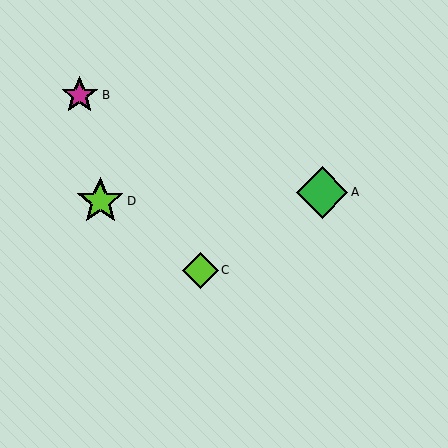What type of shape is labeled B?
Shape B is a magenta star.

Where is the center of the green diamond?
The center of the green diamond is at (322, 192).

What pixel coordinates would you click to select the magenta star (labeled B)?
Click at (80, 95) to select the magenta star B.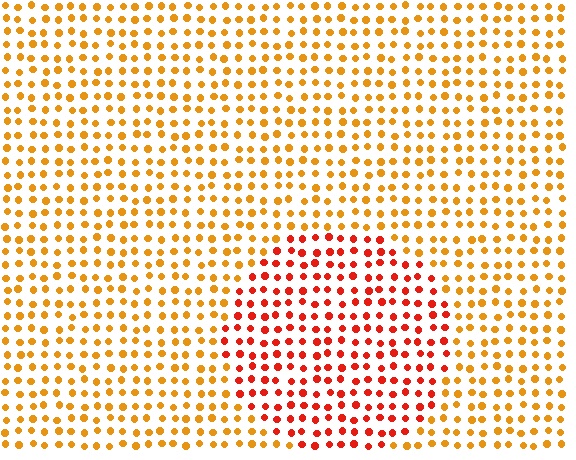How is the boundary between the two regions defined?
The boundary is defined purely by a slight shift in hue (about 34 degrees). Spacing, size, and orientation are identical on both sides.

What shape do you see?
I see a circle.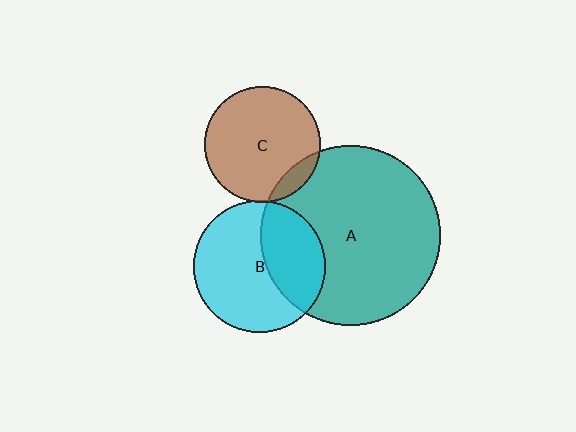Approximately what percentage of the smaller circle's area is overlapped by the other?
Approximately 10%.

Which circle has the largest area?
Circle A (teal).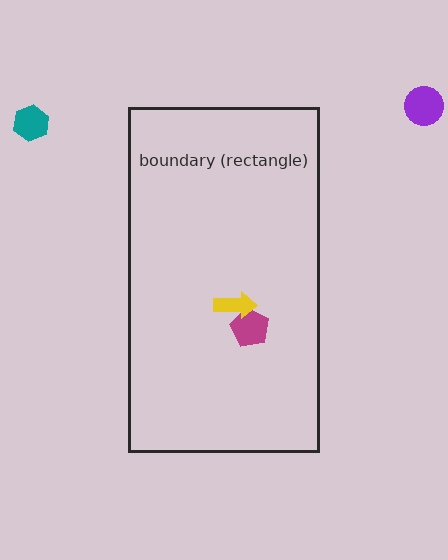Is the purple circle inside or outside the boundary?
Outside.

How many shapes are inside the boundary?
2 inside, 2 outside.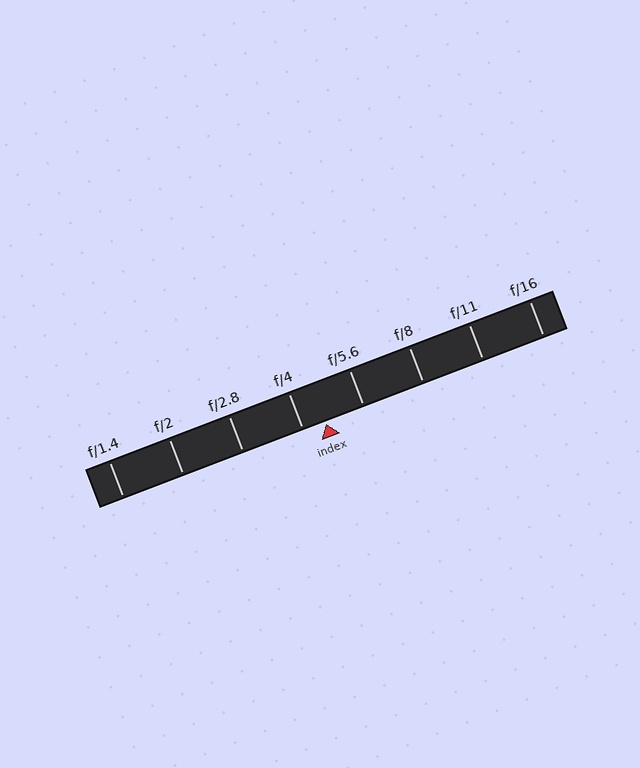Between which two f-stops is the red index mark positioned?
The index mark is between f/4 and f/5.6.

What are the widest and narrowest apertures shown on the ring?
The widest aperture shown is f/1.4 and the narrowest is f/16.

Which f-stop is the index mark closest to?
The index mark is closest to f/4.